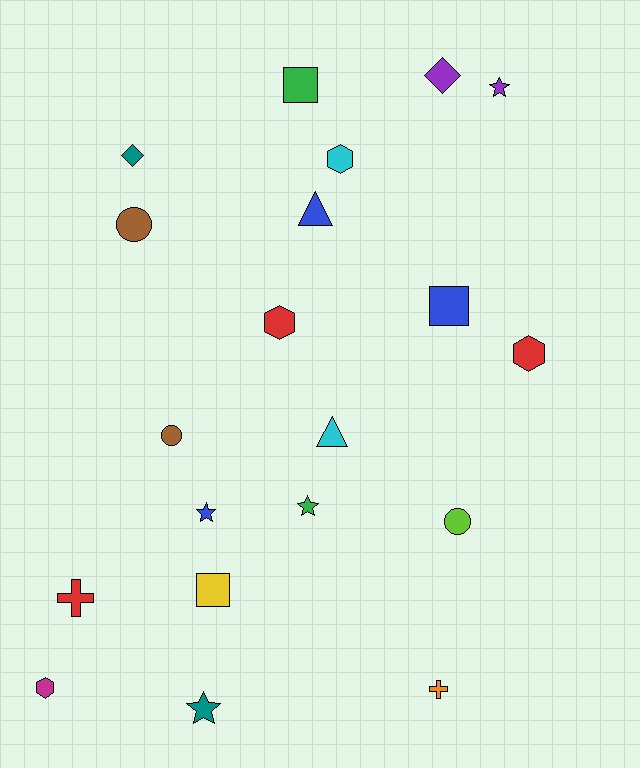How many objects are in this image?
There are 20 objects.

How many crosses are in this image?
There are 2 crosses.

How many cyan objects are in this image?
There are 2 cyan objects.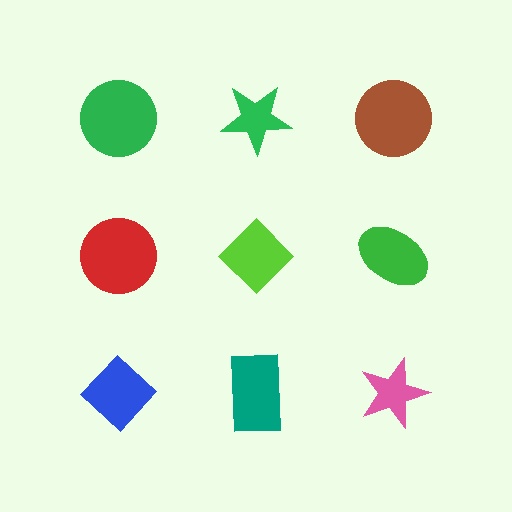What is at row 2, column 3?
A green ellipse.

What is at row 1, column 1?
A green circle.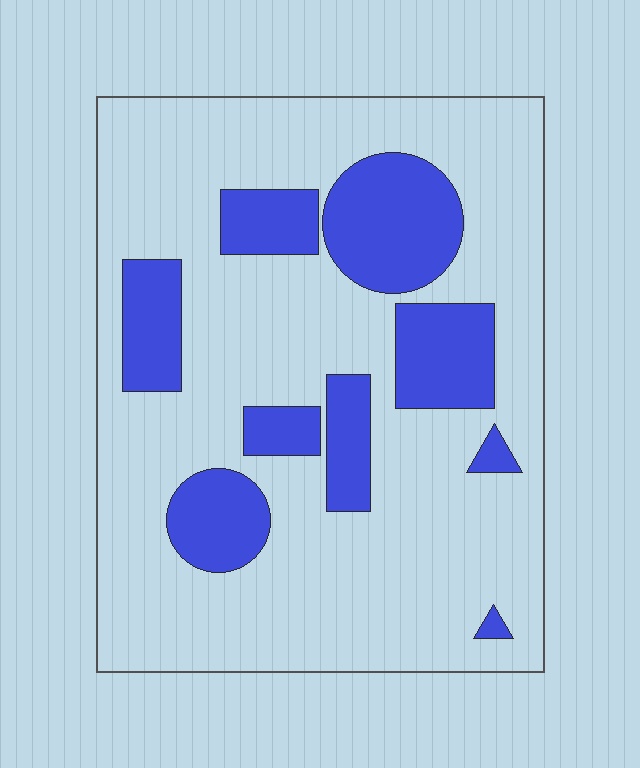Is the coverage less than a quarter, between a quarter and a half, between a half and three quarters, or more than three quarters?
Less than a quarter.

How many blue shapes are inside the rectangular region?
9.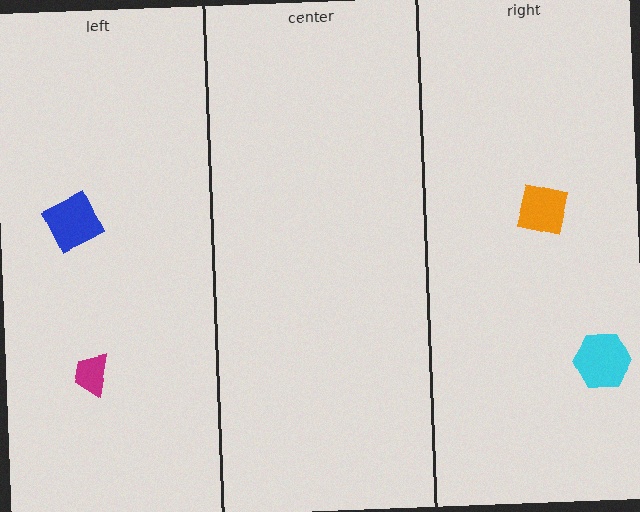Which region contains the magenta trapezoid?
The left region.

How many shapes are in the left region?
2.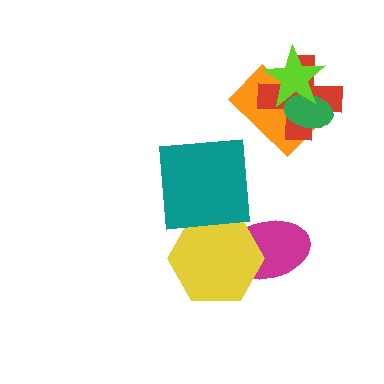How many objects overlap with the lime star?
3 objects overlap with the lime star.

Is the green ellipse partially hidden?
Yes, it is partially covered by another shape.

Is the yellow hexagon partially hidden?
Yes, it is partially covered by another shape.